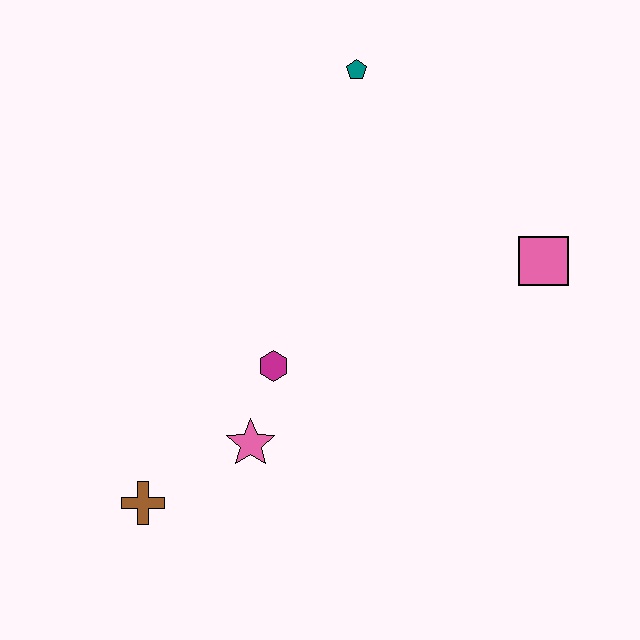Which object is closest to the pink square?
The teal pentagon is closest to the pink square.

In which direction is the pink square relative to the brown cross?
The pink square is to the right of the brown cross.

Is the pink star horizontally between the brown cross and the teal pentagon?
Yes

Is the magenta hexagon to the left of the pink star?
No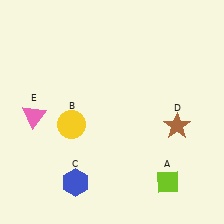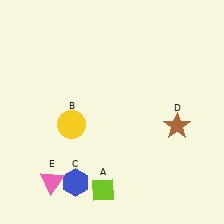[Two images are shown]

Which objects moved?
The objects that moved are: the lime diamond (A), the pink triangle (E).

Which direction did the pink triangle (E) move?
The pink triangle (E) moved down.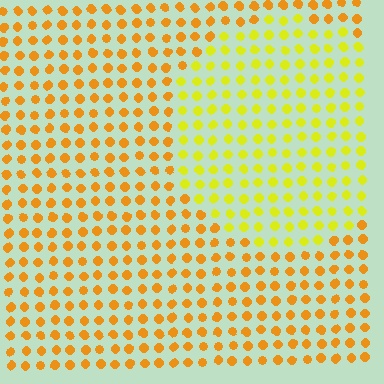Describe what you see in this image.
The image is filled with small orange elements in a uniform arrangement. A circle-shaped region is visible where the elements are tinted to a slightly different hue, forming a subtle color boundary.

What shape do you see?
I see a circle.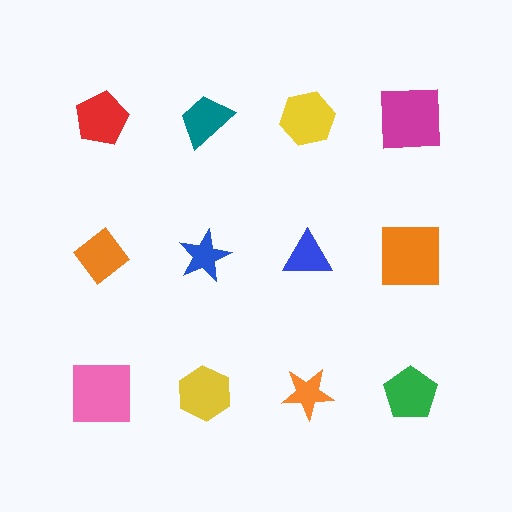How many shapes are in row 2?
4 shapes.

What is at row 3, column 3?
An orange star.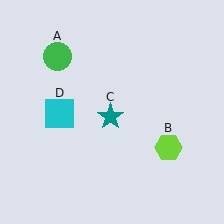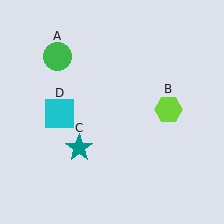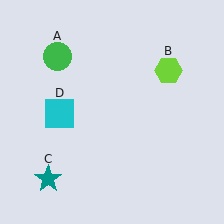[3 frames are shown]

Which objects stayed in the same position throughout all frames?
Green circle (object A) and cyan square (object D) remained stationary.